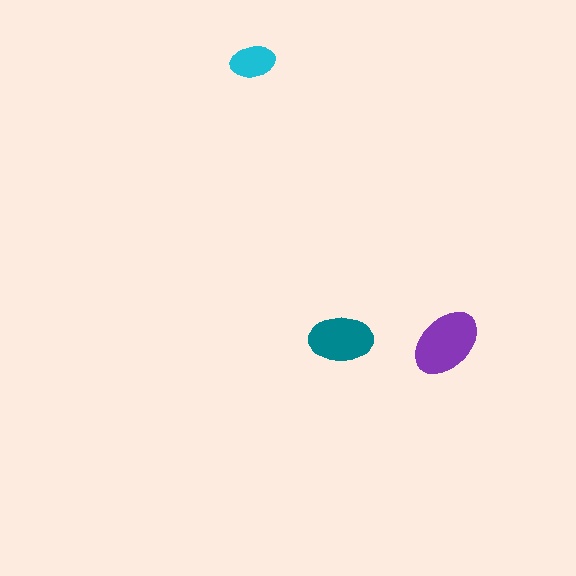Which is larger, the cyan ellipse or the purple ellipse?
The purple one.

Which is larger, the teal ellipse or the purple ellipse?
The purple one.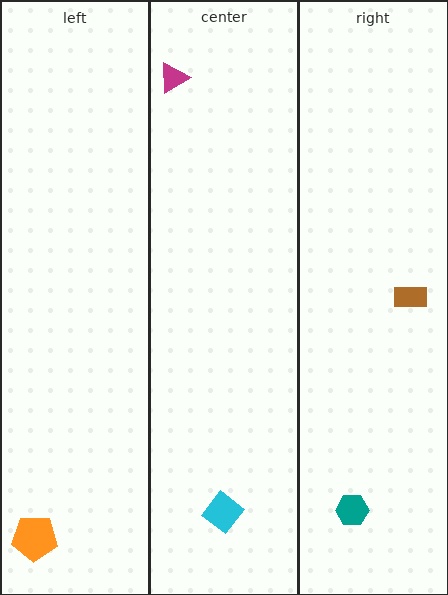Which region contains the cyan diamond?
The center region.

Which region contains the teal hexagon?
The right region.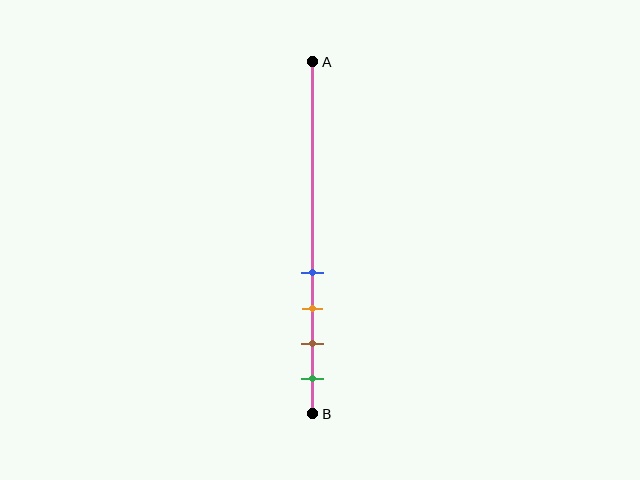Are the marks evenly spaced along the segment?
Yes, the marks are approximately evenly spaced.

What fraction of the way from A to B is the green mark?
The green mark is approximately 90% (0.9) of the way from A to B.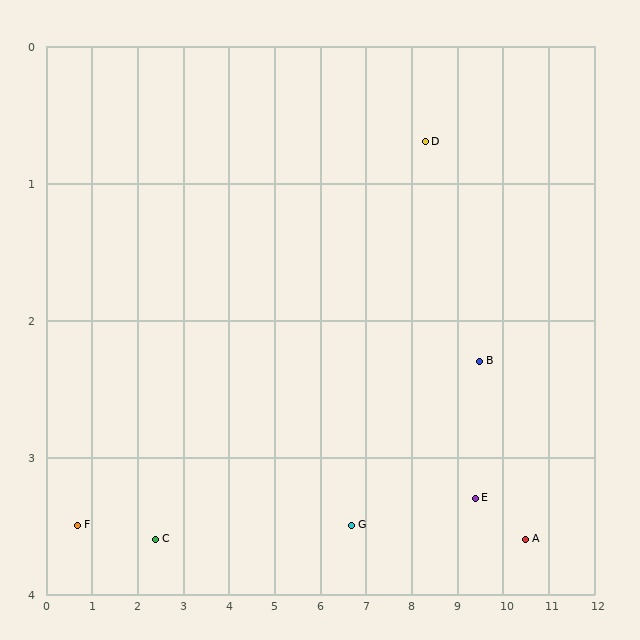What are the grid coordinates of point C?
Point C is at approximately (2.4, 3.6).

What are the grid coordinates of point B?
Point B is at approximately (9.5, 2.3).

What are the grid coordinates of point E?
Point E is at approximately (9.4, 3.3).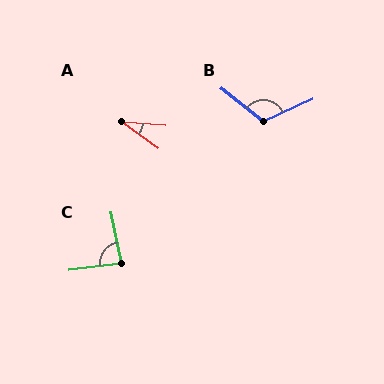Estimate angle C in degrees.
Approximately 86 degrees.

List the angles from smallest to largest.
A (32°), C (86°), B (117°).